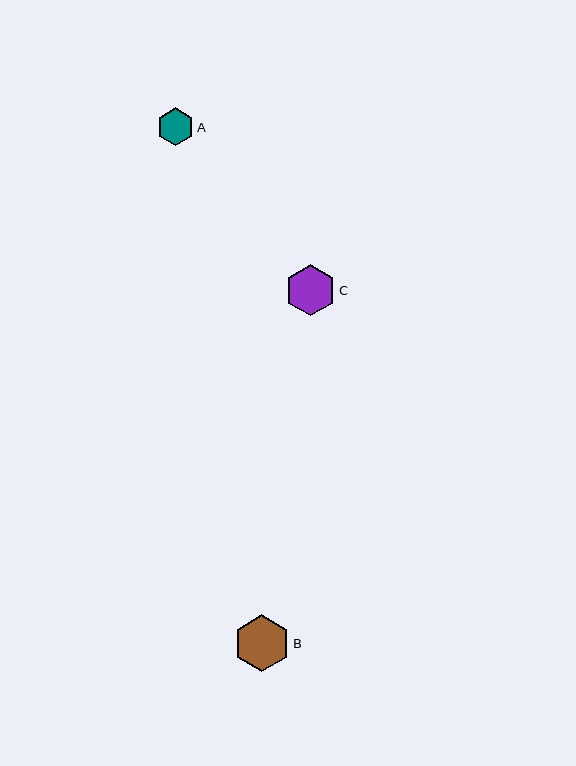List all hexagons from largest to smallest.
From largest to smallest: B, C, A.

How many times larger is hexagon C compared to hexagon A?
Hexagon C is approximately 1.4 times the size of hexagon A.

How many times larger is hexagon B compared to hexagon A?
Hexagon B is approximately 1.5 times the size of hexagon A.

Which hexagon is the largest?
Hexagon B is the largest with a size of approximately 56 pixels.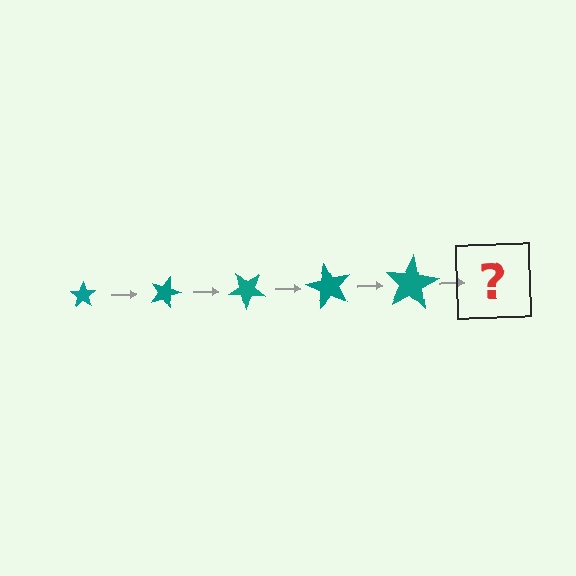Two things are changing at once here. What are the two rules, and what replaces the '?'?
The two rules are that the star grows larger each step and it rotates 20 degrees each step. The '?' should be a star, larger than the previous one and rotated 100 degrees from the start.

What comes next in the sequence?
The next element should be a star, larger than the previous one and rotated 100 degrees from the start.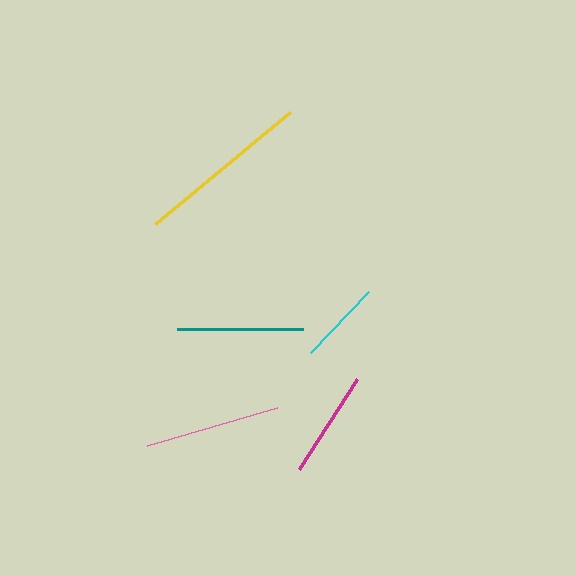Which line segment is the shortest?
The cyan line is the shortest at approximately 83 pixels.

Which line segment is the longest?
The yellow line is the longest at approximately 175 pixels.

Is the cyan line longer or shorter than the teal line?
The teal line is longer than the cyan line.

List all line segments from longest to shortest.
From longest to shortest: yellow, pink, teal, magenta, cyan.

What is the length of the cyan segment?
The cyan segment is approximately 83 pixels long.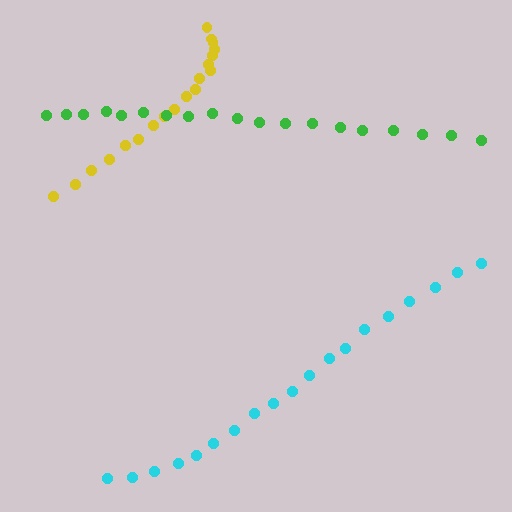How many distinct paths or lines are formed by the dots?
There are 3 distinct paths.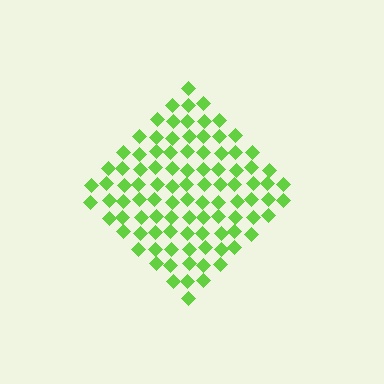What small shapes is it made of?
It is made of small diamonds.